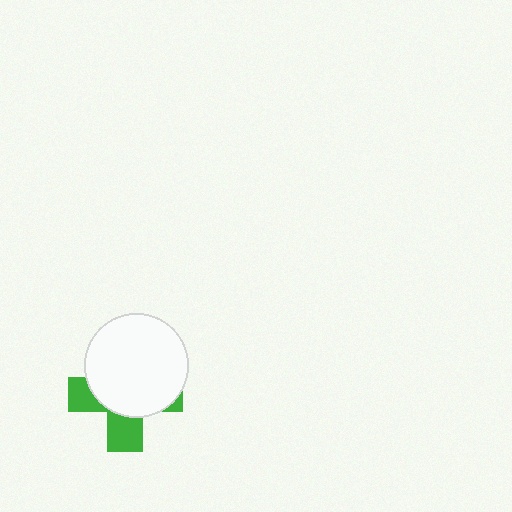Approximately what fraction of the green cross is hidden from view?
Roughly 65% of the green cross is hidden behind the white circle.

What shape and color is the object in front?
The object in front is a white circle.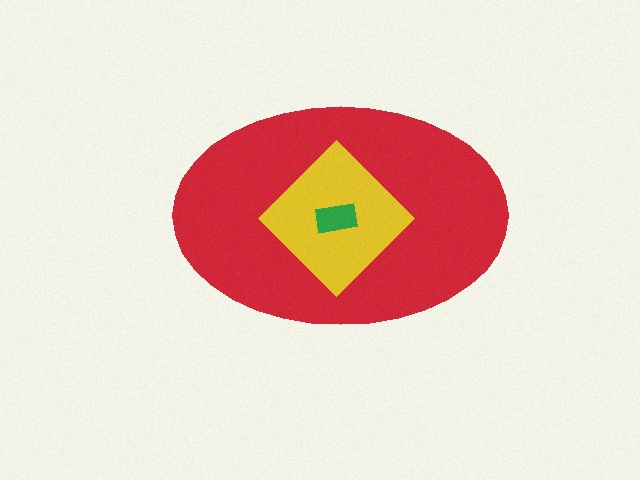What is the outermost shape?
The red ellipse.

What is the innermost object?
The green rectangle.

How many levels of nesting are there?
3.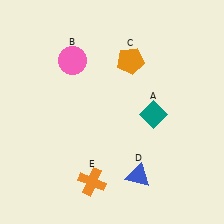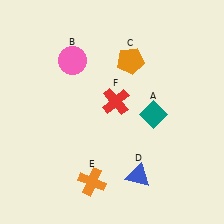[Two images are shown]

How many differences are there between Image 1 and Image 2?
There is 1 difference between the two images.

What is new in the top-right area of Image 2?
A red cross (F) was added in the top-right area of Image 2.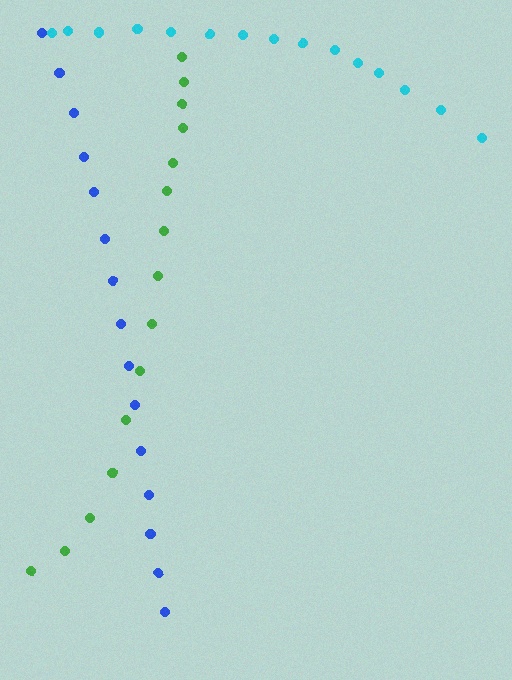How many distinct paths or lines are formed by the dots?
There are 3 distinct paths.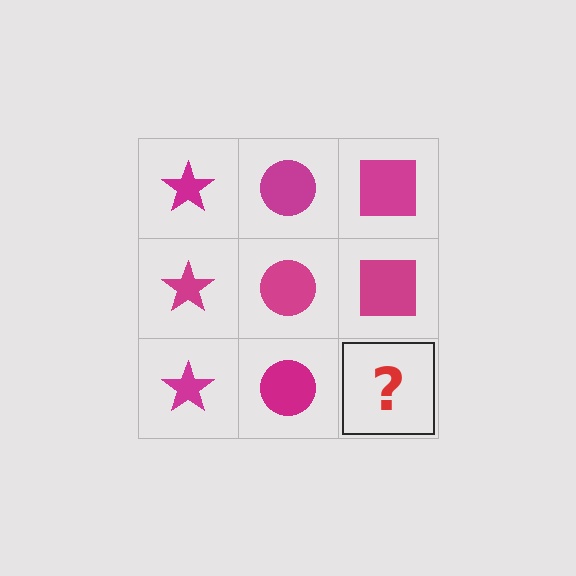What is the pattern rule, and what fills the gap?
The rule is that each column has a consistent shape. The gap should be filled with a magenta square.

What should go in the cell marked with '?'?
The missing cell should contain a magenta square.